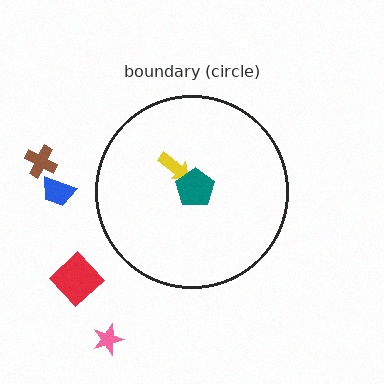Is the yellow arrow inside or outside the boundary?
Inside.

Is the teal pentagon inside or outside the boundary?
Inside.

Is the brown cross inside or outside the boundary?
Outside.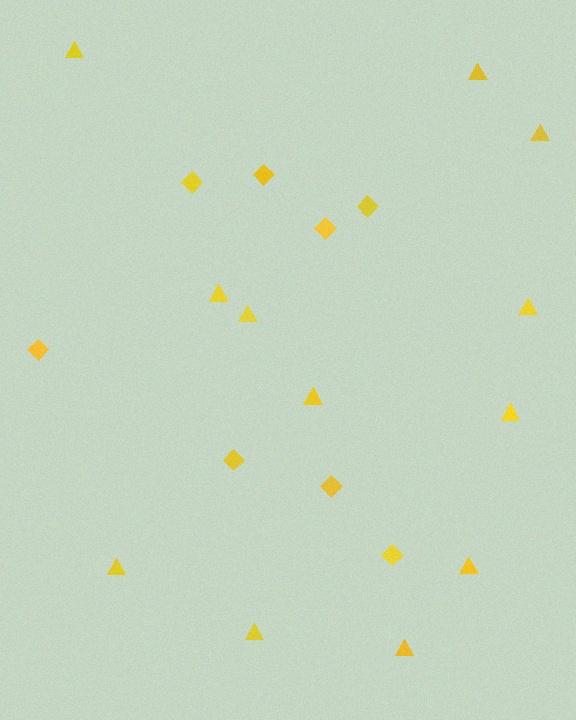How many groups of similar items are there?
There are 2 groups: one group of triangles (12) and one group of diamonds (8).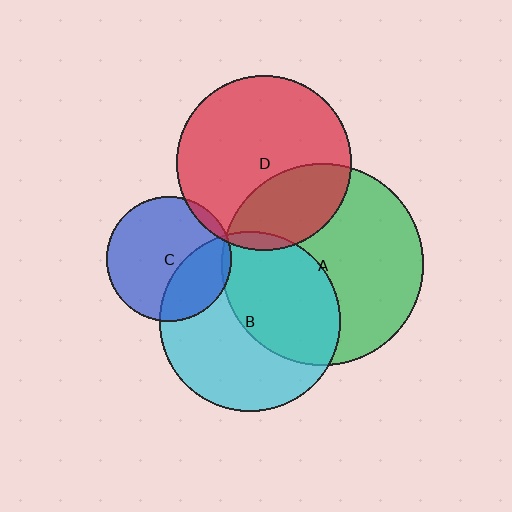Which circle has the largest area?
Circle A (green).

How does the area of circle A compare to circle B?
Approximately 1.3 times.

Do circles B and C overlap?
Yes.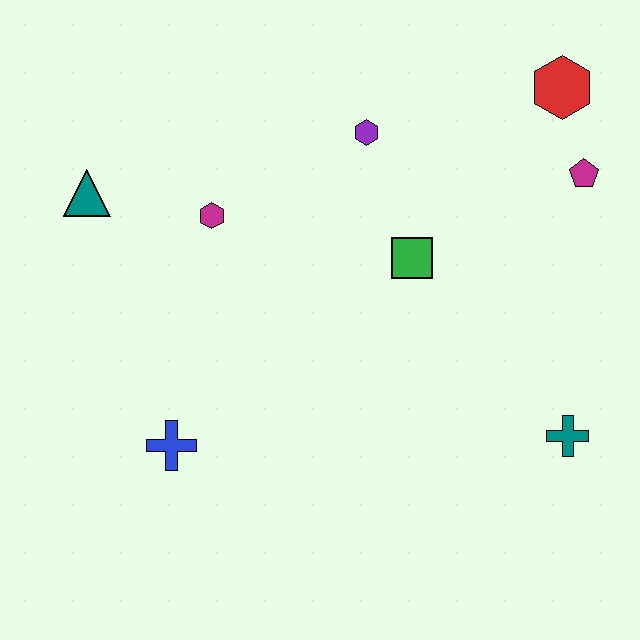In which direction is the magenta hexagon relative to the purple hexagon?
The magenta hexagon is to the left of the purple hexagon.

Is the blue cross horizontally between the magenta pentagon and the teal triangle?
Yes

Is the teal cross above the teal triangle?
No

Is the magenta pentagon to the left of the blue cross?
No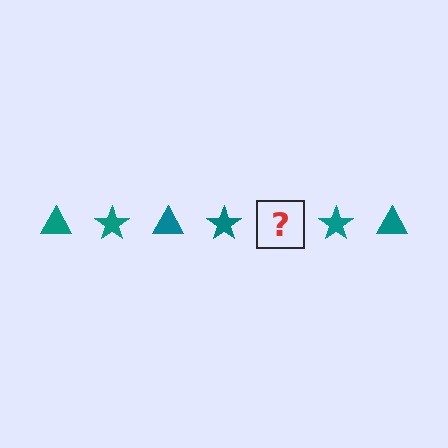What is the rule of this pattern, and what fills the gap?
The rule is that the pattern cycles through triangle, star shapes in teal. The gap should be filled with a teal triangle.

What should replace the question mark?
The question mark should be replaced with a teal triangle.